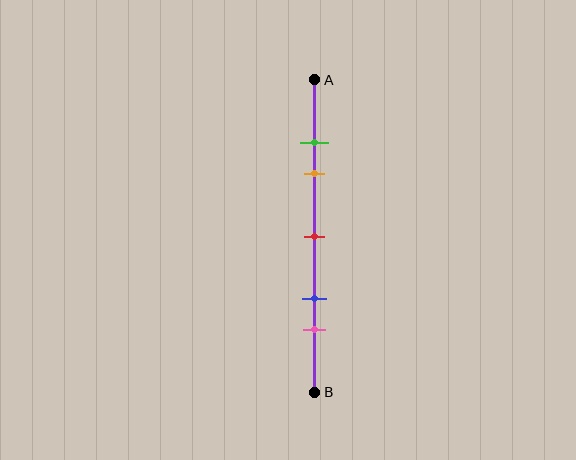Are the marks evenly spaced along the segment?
No, the marks are not evenly spaced.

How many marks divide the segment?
There are 5 marks dividing the segment.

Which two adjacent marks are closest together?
The green and orange marks are the closest adjacent pair.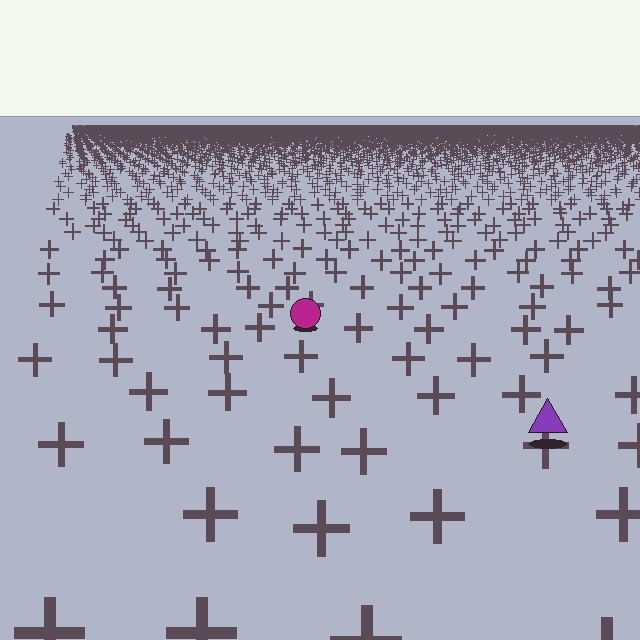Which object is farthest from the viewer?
The magenta circle is farthest from the viewer. It appears smaller and the ground texture around it is denser.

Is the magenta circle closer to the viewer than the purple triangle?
No. The purple triangle is closer — you can tell from the texture gradient: the ground texture is coarser near it.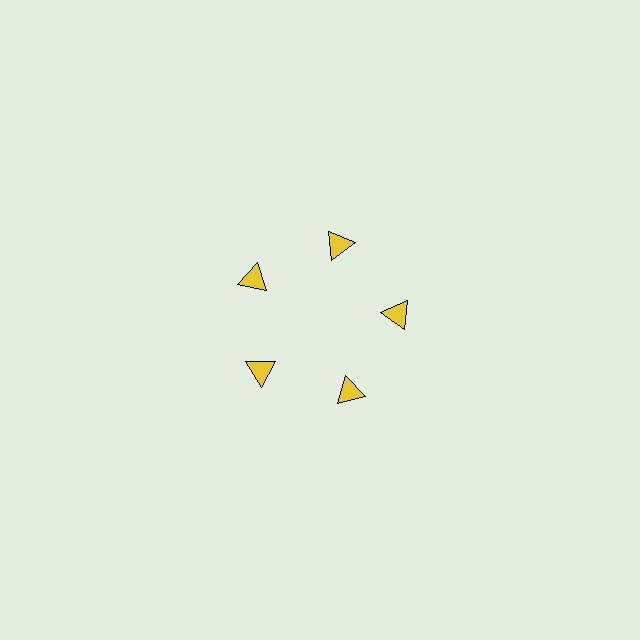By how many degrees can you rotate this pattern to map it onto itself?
The pattern maps onto itself every 72 degrees of rotation.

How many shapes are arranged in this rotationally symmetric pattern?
There are 5 shapes, arranged in 5 groups of 1.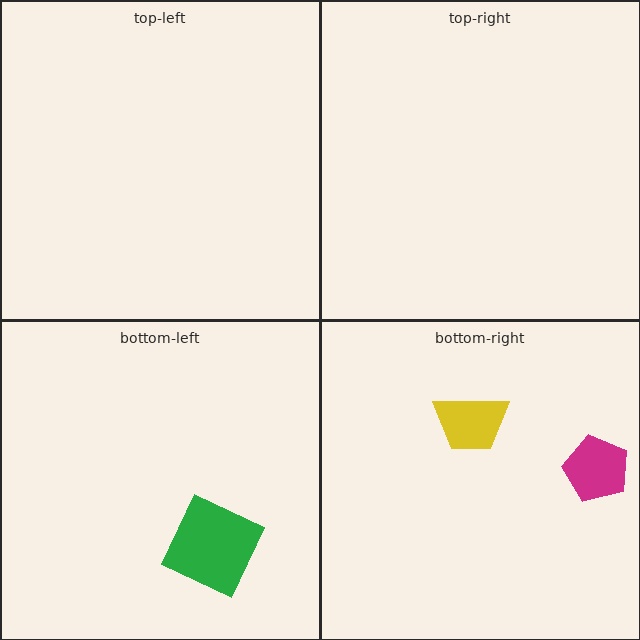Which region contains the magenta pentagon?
The bottom-right region.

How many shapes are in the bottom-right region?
2.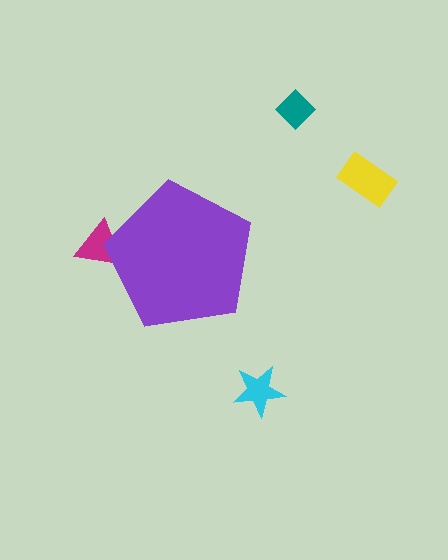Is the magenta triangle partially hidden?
Yes, the magenta triangle is partially hidden behind the purple pentagon.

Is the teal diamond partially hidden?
No, the teal diamond is fully visible.